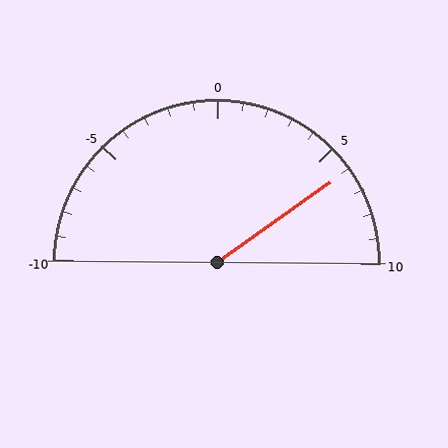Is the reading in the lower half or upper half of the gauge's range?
The reading is in the upper half of the range (-10 to 10).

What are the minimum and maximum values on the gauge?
The gauge ranges from -10 to 10.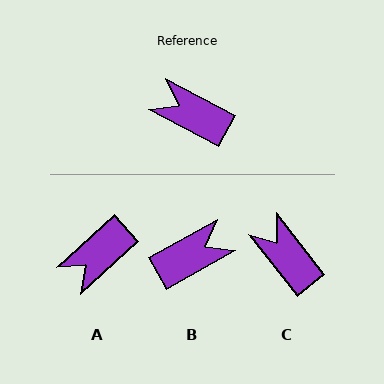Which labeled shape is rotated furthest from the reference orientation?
B, about 123 degrees away.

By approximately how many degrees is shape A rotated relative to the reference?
Approximately 70 degrees counter-clockwise.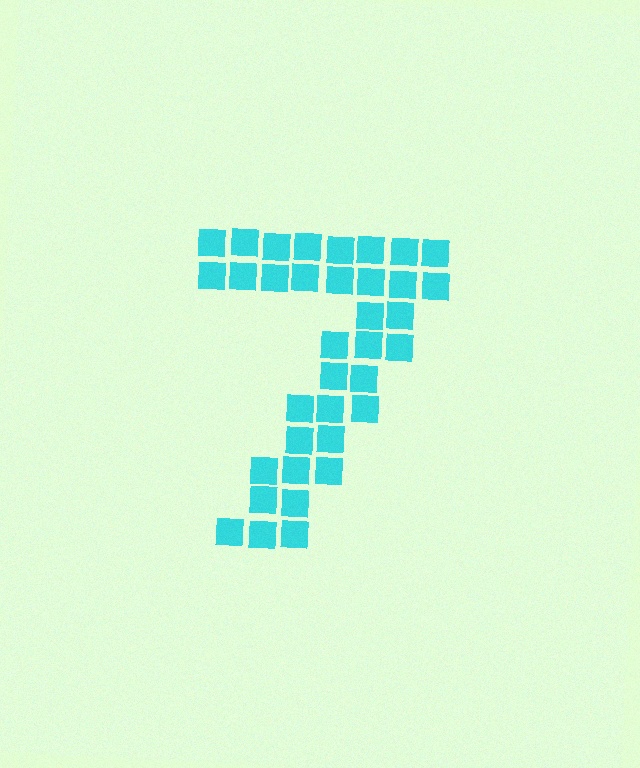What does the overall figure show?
The overall figure shows the digit 7.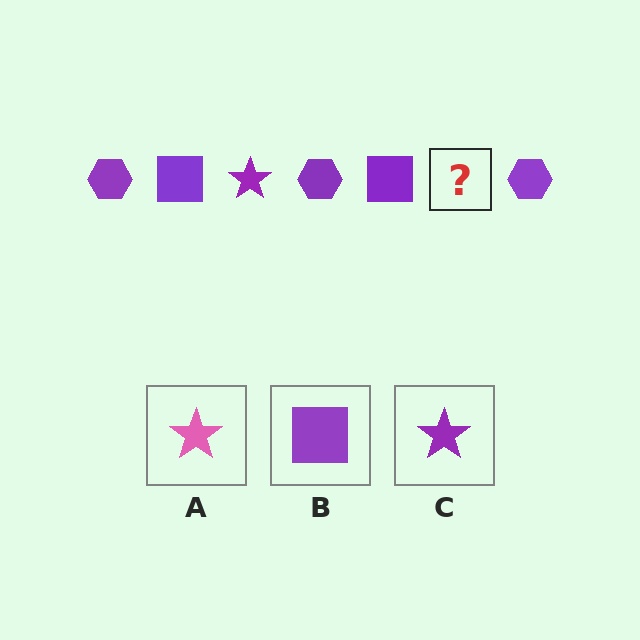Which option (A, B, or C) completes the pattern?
C.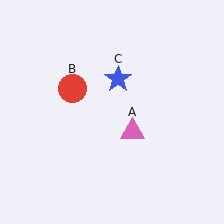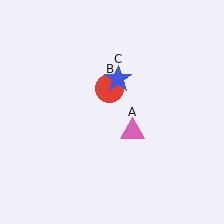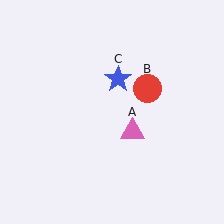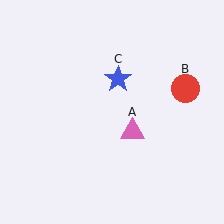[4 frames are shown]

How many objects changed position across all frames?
1 object changed position: red circle (object B).